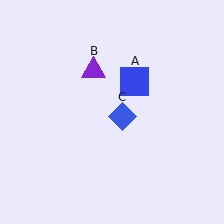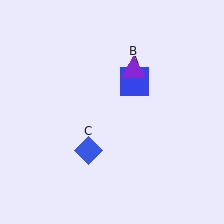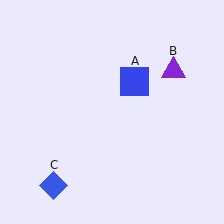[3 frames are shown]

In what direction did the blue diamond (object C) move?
The blue diamond (object C) moved down and to the left.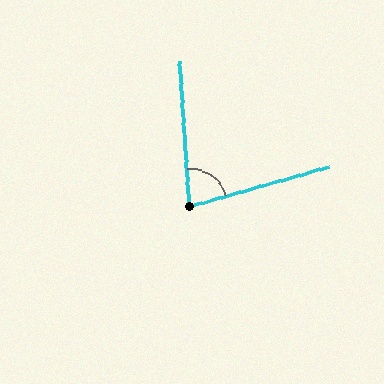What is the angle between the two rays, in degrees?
Approximately 78 degrees.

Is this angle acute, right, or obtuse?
It is acute.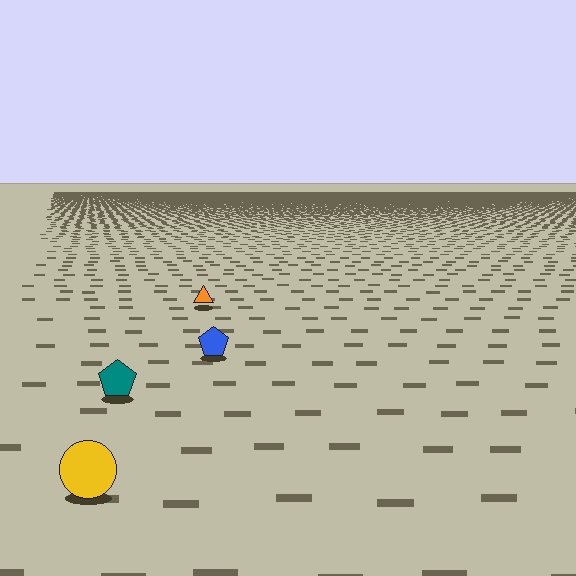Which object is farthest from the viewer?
The orange triangle is farthest from the viewer. It appears smaller and the ground texture around it is denser.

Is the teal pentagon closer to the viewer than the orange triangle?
Yes. The teal pentagon is closer — you can tell from the texture gradient: the ground texture is coarser near it.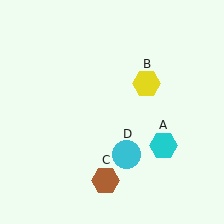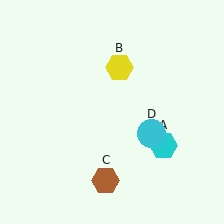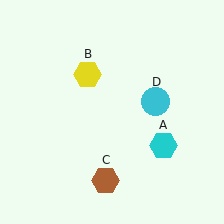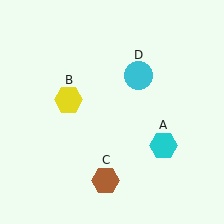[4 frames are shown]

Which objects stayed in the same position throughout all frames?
Cyan hexagon (object A) and brown hexagon (object C) remained stationary.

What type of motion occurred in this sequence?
The yellow hexagon (object B), cyan circle (object D) rotated counterclockwise around the center of the scene.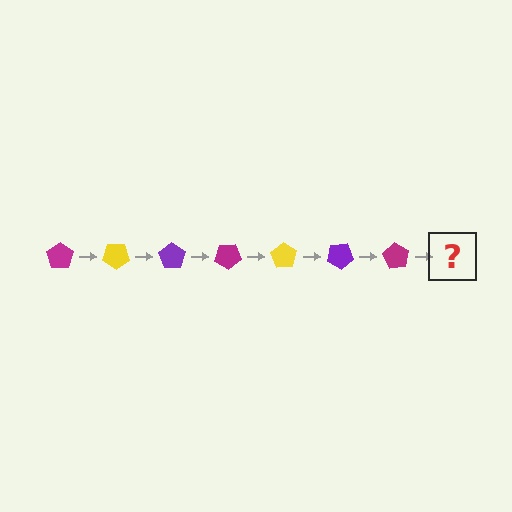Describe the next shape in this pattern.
It should be a yellow pentagon, rotated 245 degrees from the start.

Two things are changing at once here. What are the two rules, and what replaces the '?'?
The two rules are that it rotates 35 degrees each step and the color cycles through magenta, yellow, and purple. The '?' should be a yellow pentagon, rotated 245 degrees from the start.